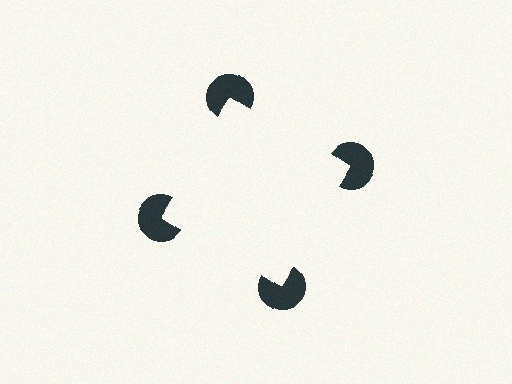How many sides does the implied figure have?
4 sides.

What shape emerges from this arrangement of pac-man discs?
An illusory square — its edges are inferred from the aligned wedge cuts in the pac-man discs, not physically drawn.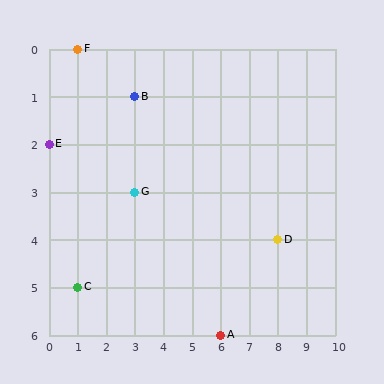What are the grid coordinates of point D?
Point D is at grid coordinates (8, 4).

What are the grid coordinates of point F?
Point F is at grid coordinates (1, 0).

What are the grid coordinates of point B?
Point B is at grid coordinates (3, 1).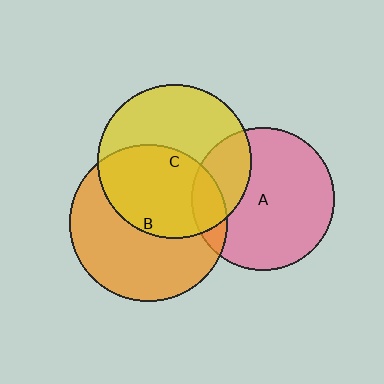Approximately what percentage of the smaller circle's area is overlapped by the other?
Approximately 25%.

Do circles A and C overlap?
Yes.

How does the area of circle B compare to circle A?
Approximately 1.2 times.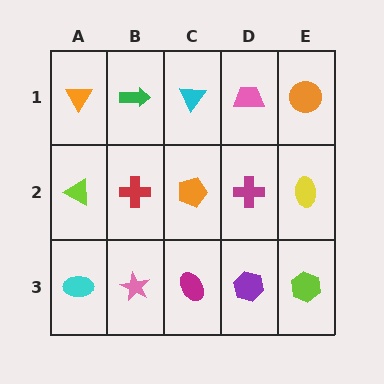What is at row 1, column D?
A pink trapezoid.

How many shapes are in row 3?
5 shapes.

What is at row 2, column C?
An orange pentagon.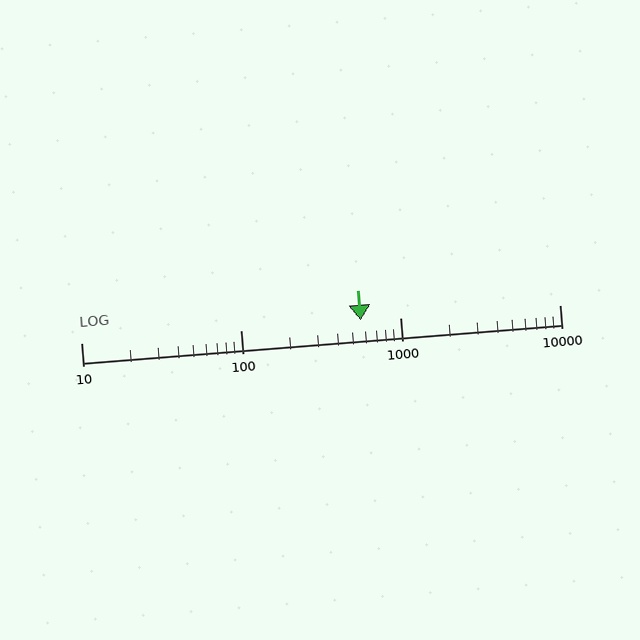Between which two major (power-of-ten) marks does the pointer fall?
The pointer is between 100 and 1000.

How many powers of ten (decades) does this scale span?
The scale spans 3 decades, from 10 to 10000.